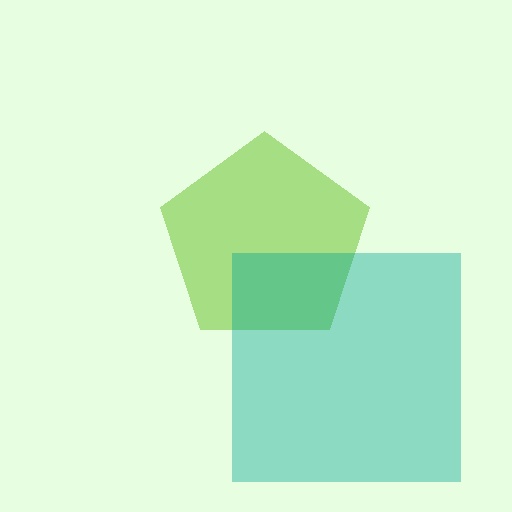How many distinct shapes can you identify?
There are 2 distinct shapes: a lime pentagon, a teal square.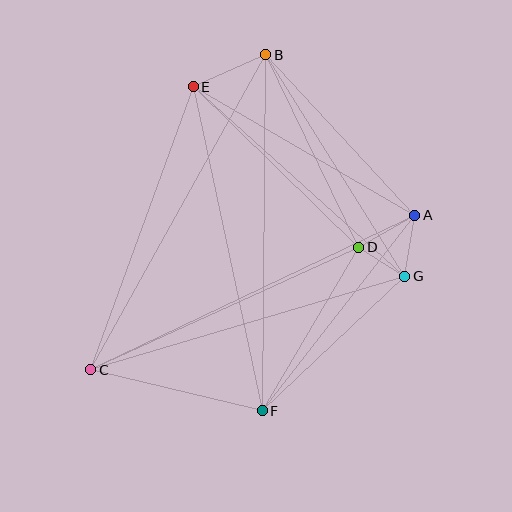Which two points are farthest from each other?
Points B and C are farthest from each other.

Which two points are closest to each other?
Points D and G are closest to each other.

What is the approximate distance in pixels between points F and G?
The distance between F and G is approximately 196 pixels.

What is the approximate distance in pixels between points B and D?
The distance between B and D is approximately 214 pixels.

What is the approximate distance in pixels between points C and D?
The distance between C and D is approximately 295 pixels.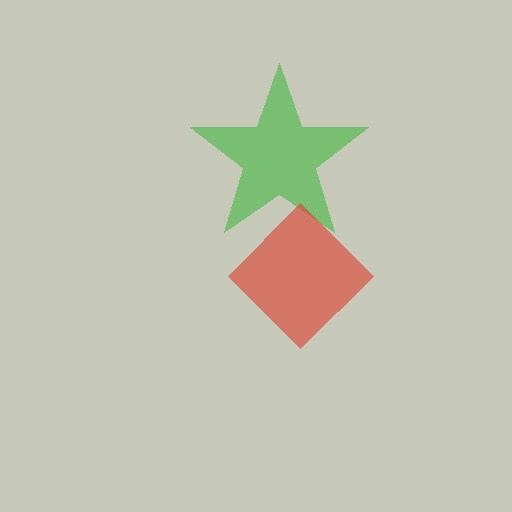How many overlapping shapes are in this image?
There are 2 overlapping shapes in the image.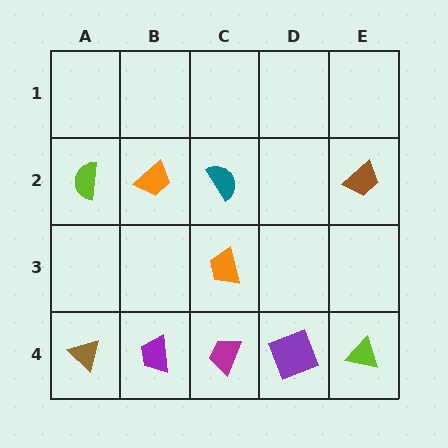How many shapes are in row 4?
5 shapes.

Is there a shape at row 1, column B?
No, that cell is empty.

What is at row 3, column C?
An orange trapezoid.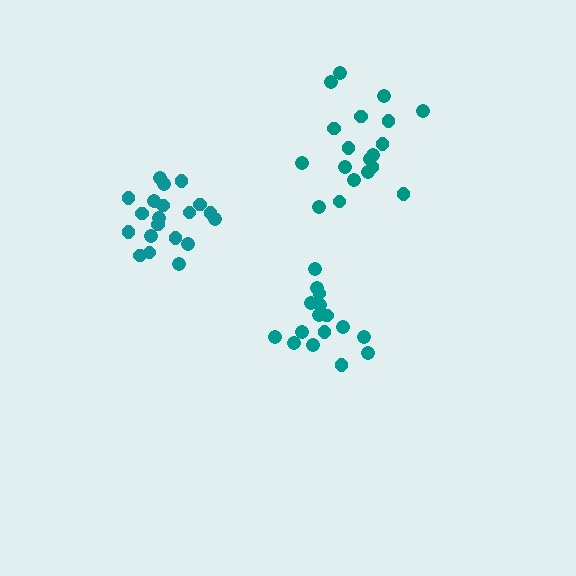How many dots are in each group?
Group 1: 17 dots, Group 2: 19 dots, Group 3: 20 dots (56 total).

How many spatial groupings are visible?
There are 3 spatial groupings.